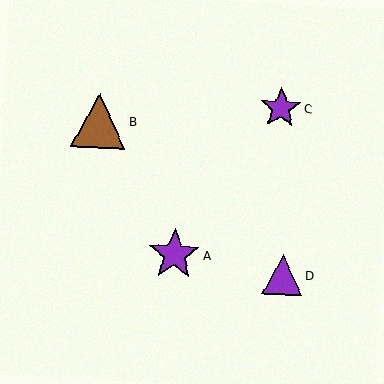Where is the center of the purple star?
The center of the purple star is at (174, 255).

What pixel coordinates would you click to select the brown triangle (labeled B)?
Click at (99, 120) to select the brown triangle B.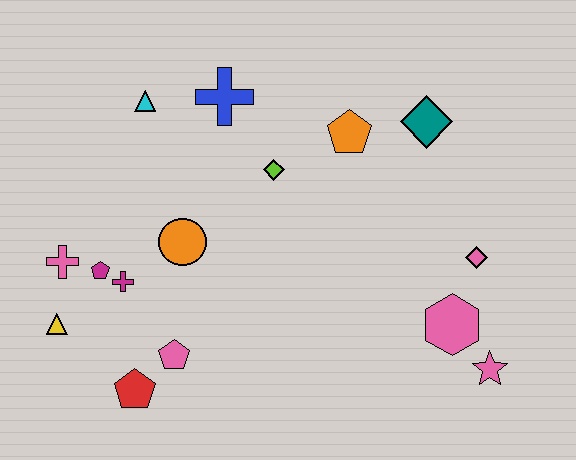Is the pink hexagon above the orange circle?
No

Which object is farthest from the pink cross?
The pink star is farthest from the pink cross.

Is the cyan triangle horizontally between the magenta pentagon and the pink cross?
No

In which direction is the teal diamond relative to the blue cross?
The teal diamond is to the right of the blue cross.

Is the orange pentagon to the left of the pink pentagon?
No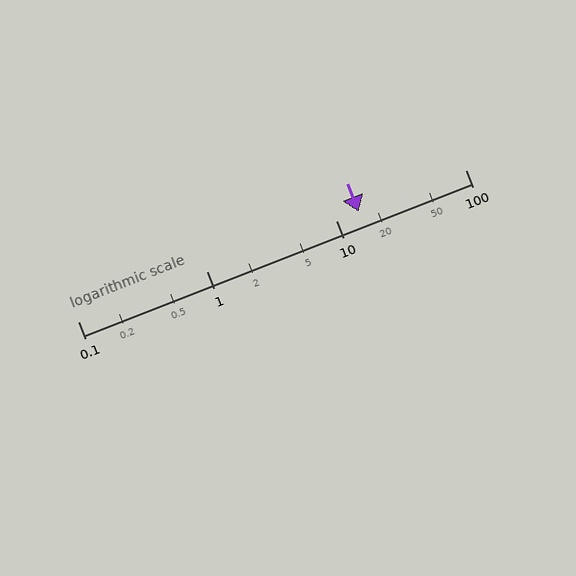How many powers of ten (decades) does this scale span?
The scale spans 3 decades, from 0.1 to 100.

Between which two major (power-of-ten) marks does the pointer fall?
The pointer is between 10 and 100.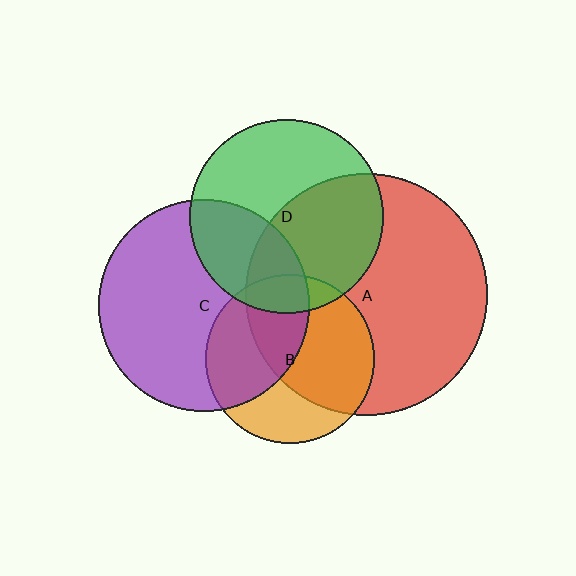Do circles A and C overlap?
Yes.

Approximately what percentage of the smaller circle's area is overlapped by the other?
Approximately 20%.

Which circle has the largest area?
Circle A (red).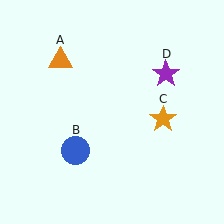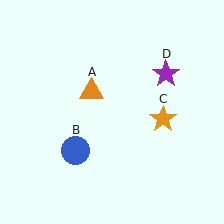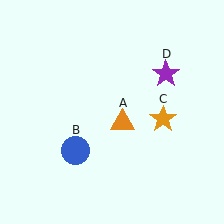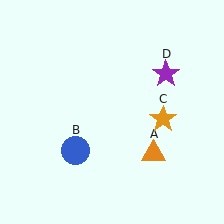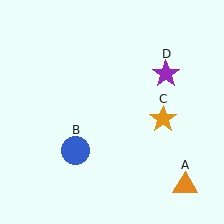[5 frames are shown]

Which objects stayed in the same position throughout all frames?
Blue circle (object B) and orange star (object C) and purple star (object D) remained stationary.